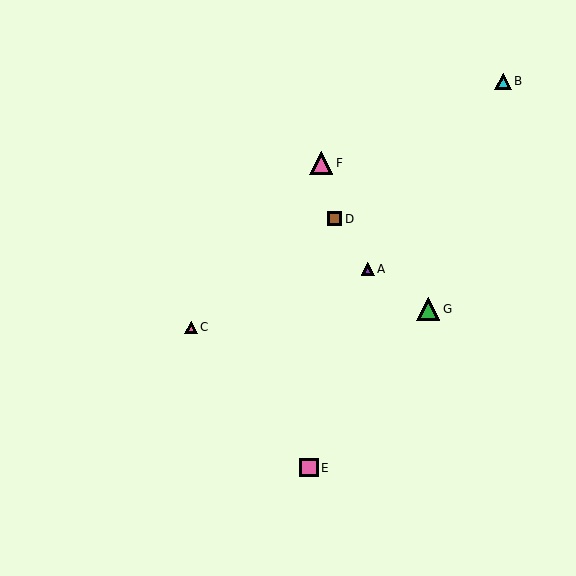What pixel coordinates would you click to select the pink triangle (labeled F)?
Click at (321, 163) to select the pink triangle F.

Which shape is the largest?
The green triangle (labeled G) is the largest.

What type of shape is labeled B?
Shape B is a cyan triangle.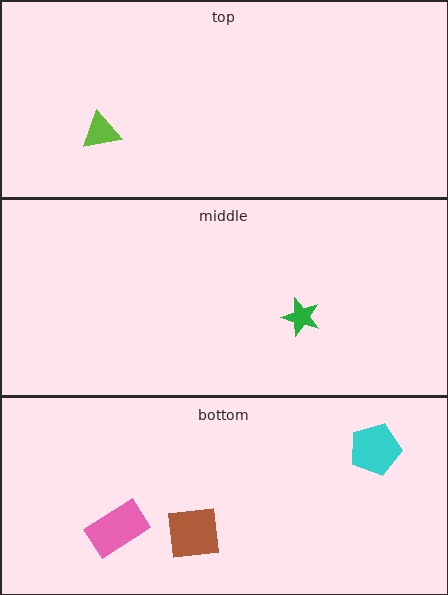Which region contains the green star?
The middle region.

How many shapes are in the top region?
1.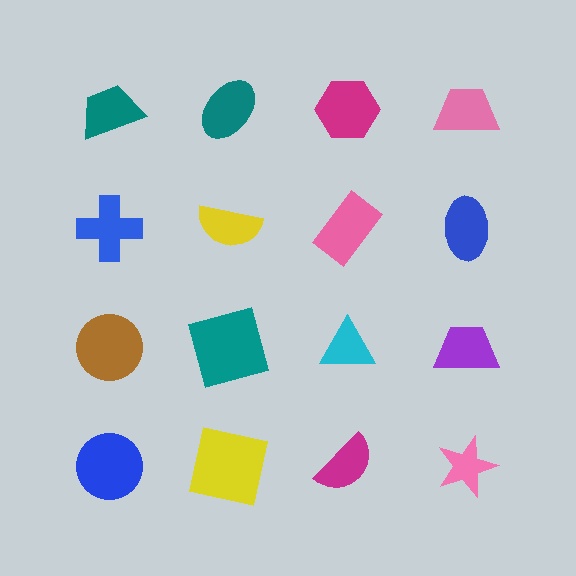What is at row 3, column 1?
A brown circle.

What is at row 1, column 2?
A teal ellipse.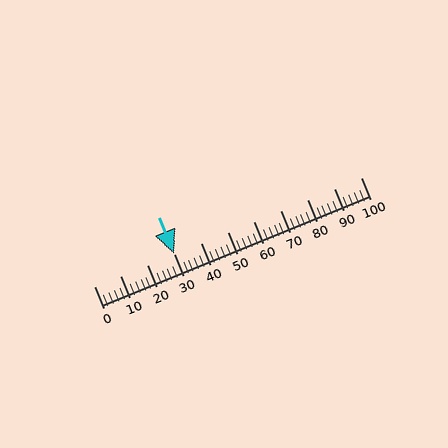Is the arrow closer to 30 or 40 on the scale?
The arrow is closer to 30.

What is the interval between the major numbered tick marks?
The major tick marks are spaced 10 units apart.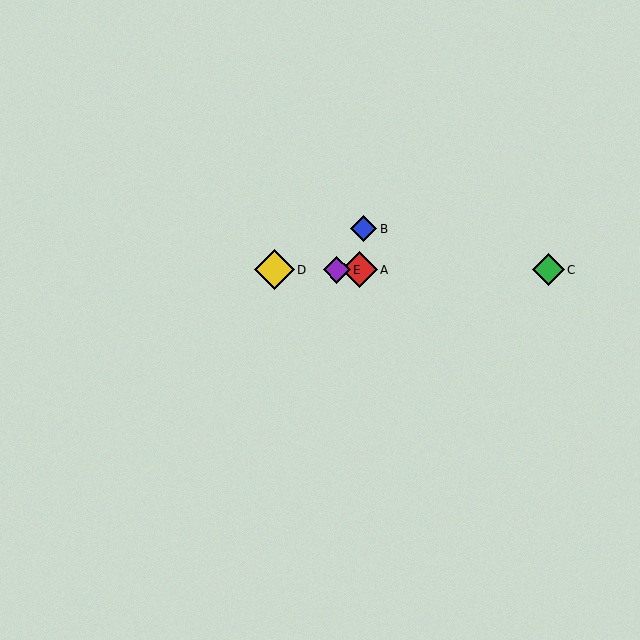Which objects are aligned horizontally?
Objects A, C, D, E are aligned horizontally.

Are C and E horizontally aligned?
Yes, both are at y≈270.